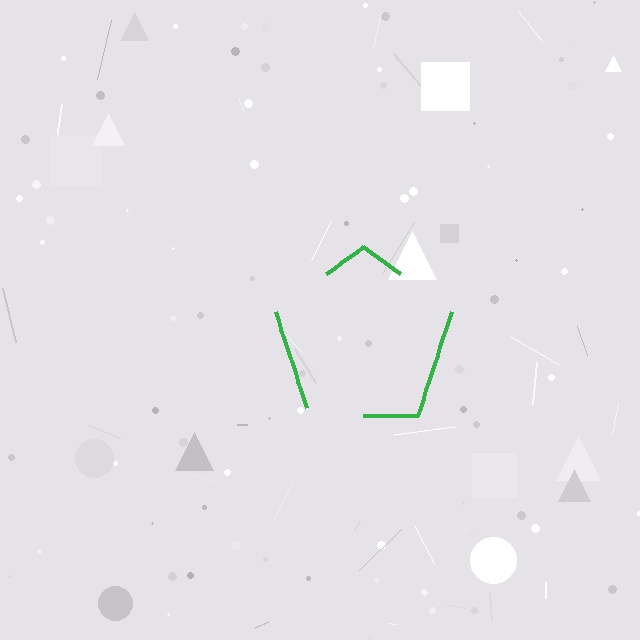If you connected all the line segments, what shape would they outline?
They would outline a pentagon.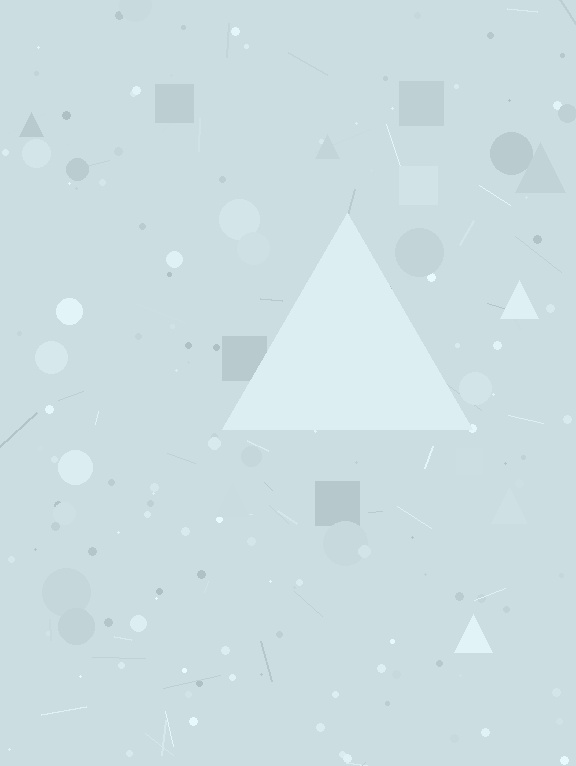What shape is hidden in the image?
A triangle is hidden in the image.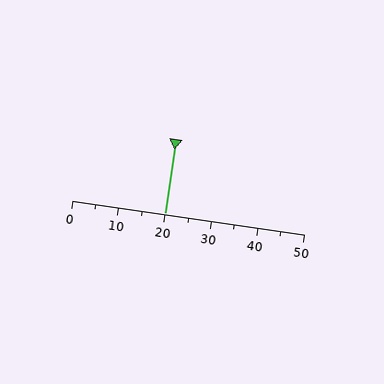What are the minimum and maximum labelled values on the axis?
The axis runs from 0 to 50.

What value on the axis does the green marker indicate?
The marker indicates approximately 20.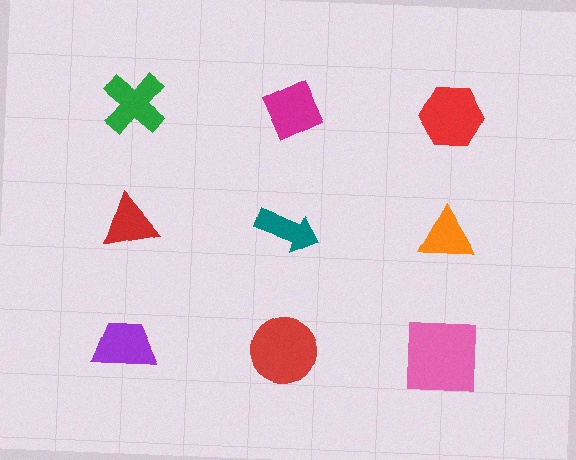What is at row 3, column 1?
A purple trapezoid.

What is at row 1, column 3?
A red hexagon.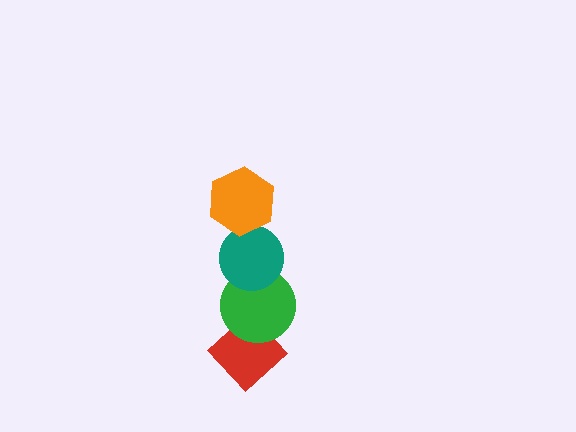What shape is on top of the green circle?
The teal circle is on top of the green circle.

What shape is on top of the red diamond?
The green circle is on top of the red diamond.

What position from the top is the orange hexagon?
The orange hexagon is 1st from the top.